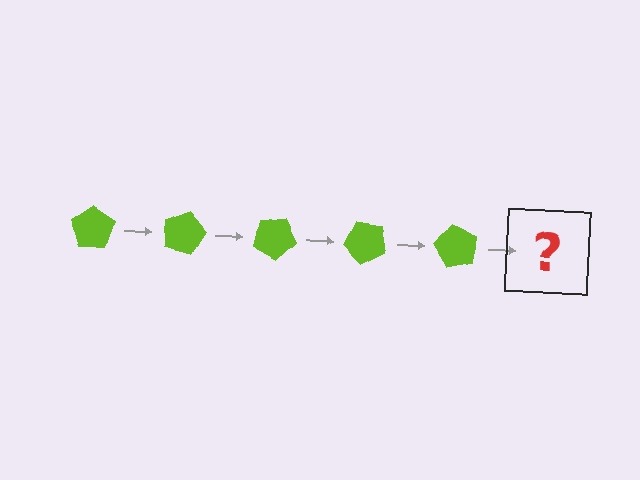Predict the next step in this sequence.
The next step is a lime pentagon rotated 75 degrees.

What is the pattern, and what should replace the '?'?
The pattern is that the pentagon rotates 15 degrees each step. The '?' should be a lime pentagon rotated 75 degrees.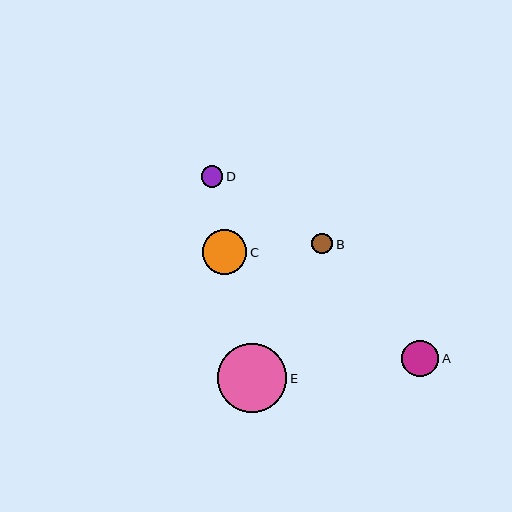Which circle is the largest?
Circle E is the largest with a size of approximately 69 pixels.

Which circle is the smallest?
Circle B is the smallest with a size of approximately 21 pixels.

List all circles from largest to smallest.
From largest to smallest: E, C, A, D, B.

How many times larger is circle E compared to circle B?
Circle E is approximately 3.3 times the size of circle B.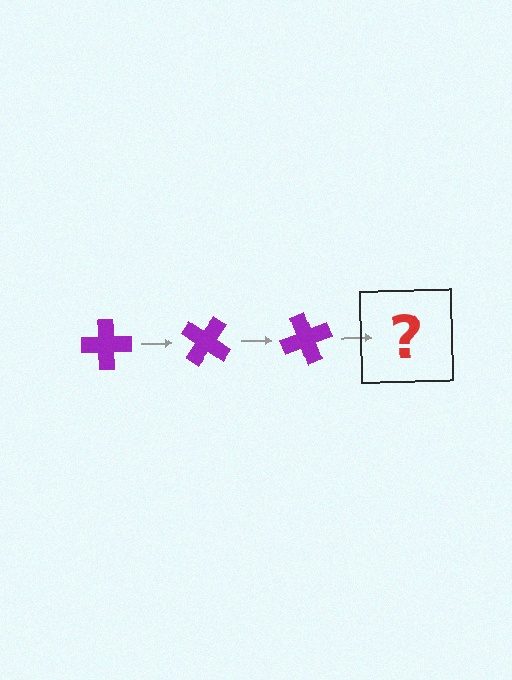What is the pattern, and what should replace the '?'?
The pattern is that the cross rotates 35 degrees each step. The '?' should be a purple cross rotated 105 degrees.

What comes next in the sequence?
The next element should be a purple cross rotated 105 degrees.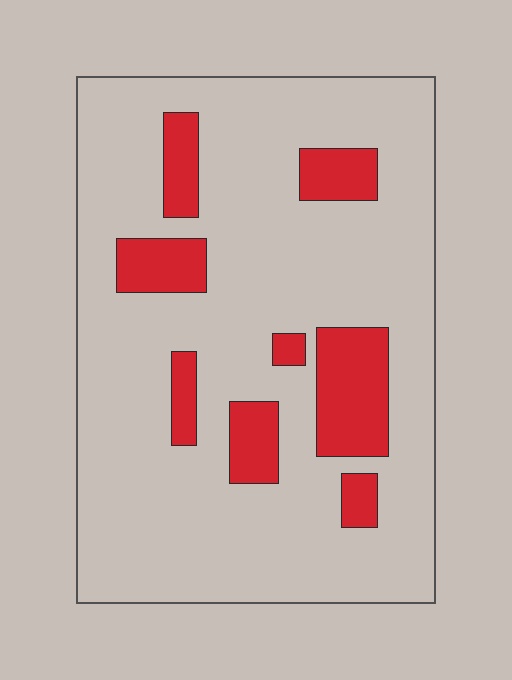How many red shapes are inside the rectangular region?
8.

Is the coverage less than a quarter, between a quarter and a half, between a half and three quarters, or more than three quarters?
Less than a quarter.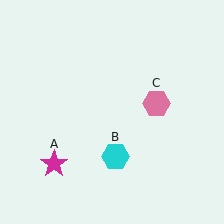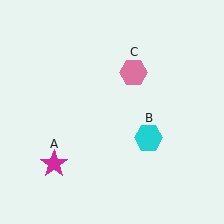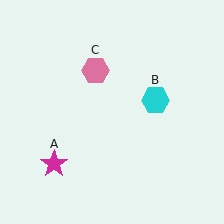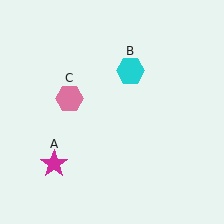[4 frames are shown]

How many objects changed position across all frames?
2 objects changed position: cyan hexagon (object B), pink hexagon (object C).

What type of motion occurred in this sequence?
The cyan hexagon (object B), pink hexagon (object C) rotated counterclockwise around the center of the scene.